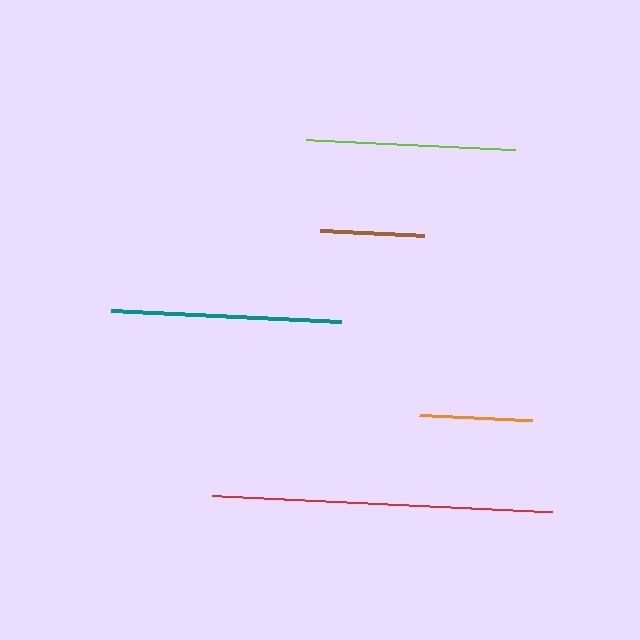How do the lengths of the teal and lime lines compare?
The teal and lime lines are approximately the same length.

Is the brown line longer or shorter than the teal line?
The teal line is longer than the brown line.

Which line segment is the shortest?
The brown line is the shortest at approximately 104 pixels.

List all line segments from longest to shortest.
From longest to shortest: red, teal, lime, orange, brown.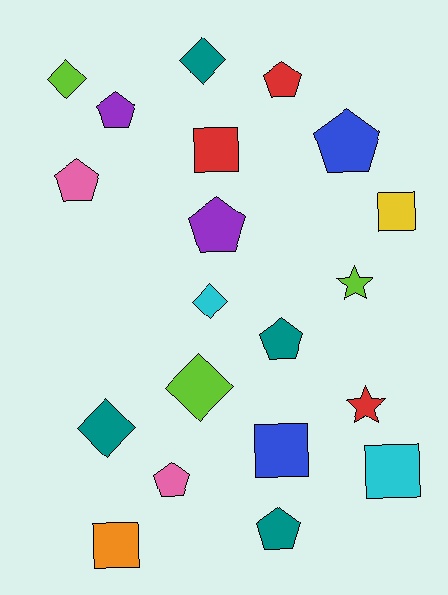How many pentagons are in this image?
There are 8 pentagons.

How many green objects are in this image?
There are no green objects.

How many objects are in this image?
There are 20 objects.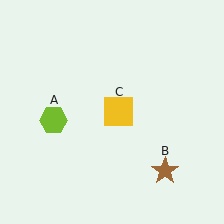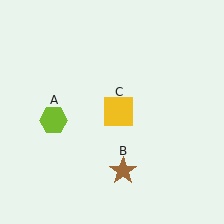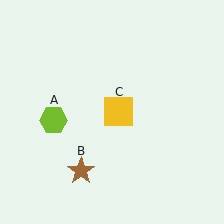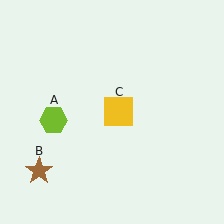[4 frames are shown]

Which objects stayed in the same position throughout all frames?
Lime hexagon (object A) and yellow square (object C) remained stationary.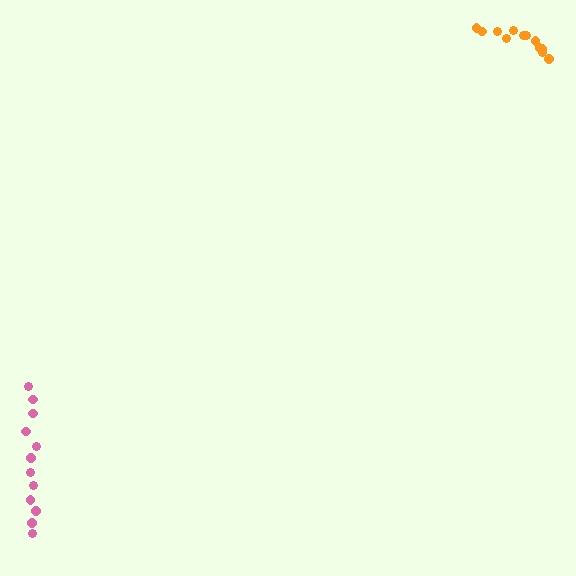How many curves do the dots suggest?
There are 2 distinct paths.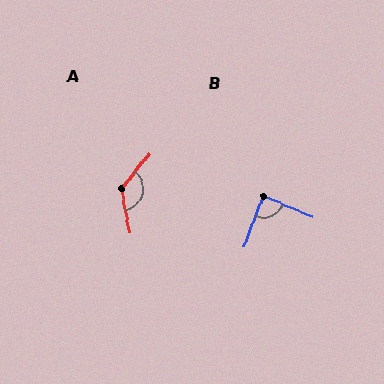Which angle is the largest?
A, at approximately 130 degrees.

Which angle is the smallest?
B, at approximately 88 degrees.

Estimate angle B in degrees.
Approximately 88 degrees.